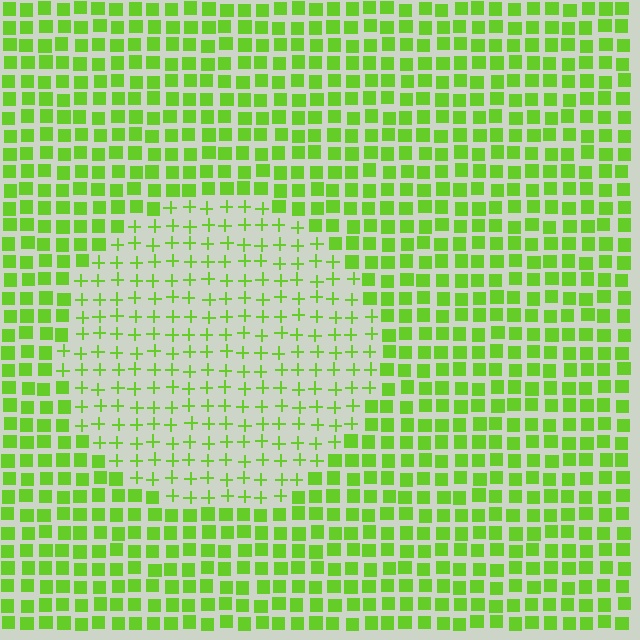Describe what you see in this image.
The image is filled with small lime elements arranged in a uniform grid. A circle-shaped region contains plus signs, while the surrounding area contains squares. The boundary is defined purely by the change in element shape.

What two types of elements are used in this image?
The image uses plus signs inside the circle region and squares outside it.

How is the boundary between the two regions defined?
The boundary is defined by a change in element shape: plus signs inside vs. squares outside. All elements share the same color and spacing.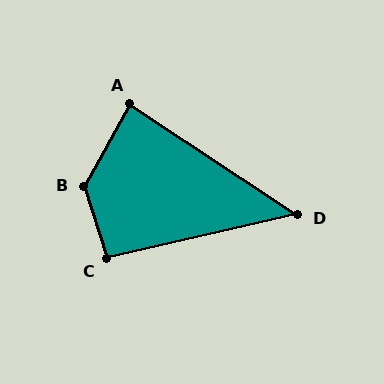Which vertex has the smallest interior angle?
D, at approximately 46 degrees.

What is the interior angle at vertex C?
Approximately 95 degrees (approximately right).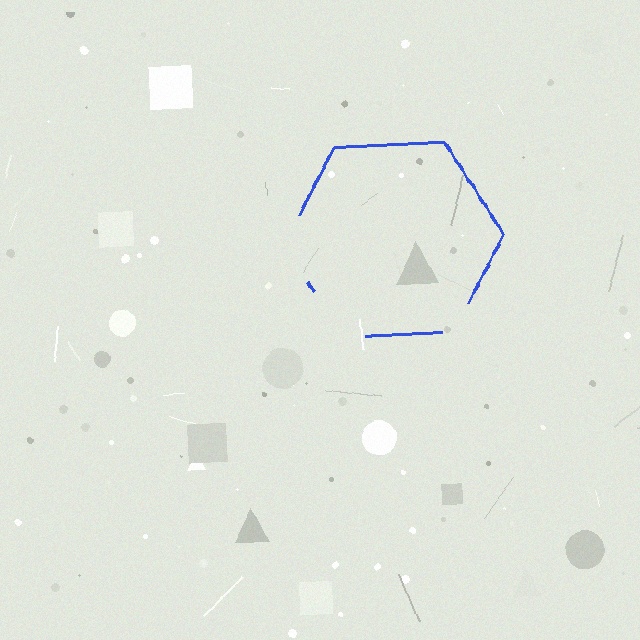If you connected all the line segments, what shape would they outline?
They would outline a hexagon.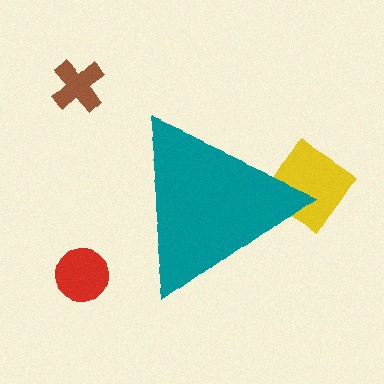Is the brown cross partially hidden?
No, the brown cross is fully visible.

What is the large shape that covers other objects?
A teal triangle.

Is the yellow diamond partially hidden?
Yes, the yellow diamond is partially hidden behind the teal triangle.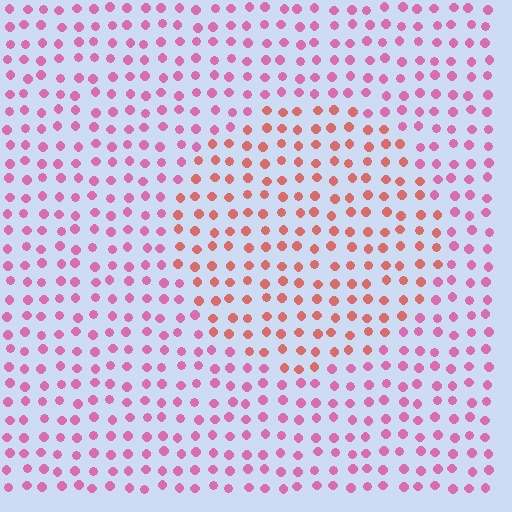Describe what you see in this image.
The image is filled with small pink elements in a uniform arrangement. A circle-shaped region is visible where the elements are tinted to a slightly different hue, forming a subtle color boundary.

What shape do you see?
I see a circle.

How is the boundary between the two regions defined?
The boundary is defined purely by a slight shift in hue (about 38 degrees). Spacing, size, and orientation are identical on both sides.